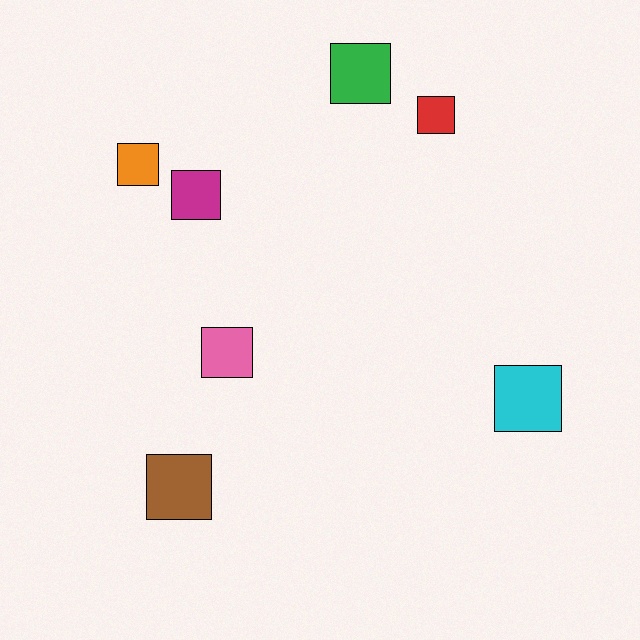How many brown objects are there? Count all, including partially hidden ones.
There is 1 brown object.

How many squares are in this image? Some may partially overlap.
There are 7 squares.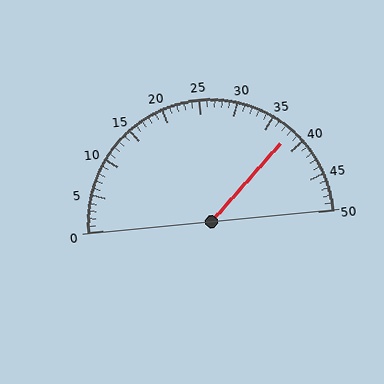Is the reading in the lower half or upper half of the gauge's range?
The reading is in the upper half of the range (0 to 50).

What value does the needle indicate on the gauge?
The needle indicates approximately 38.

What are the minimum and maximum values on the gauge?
The gauge ranges from 0 to 50.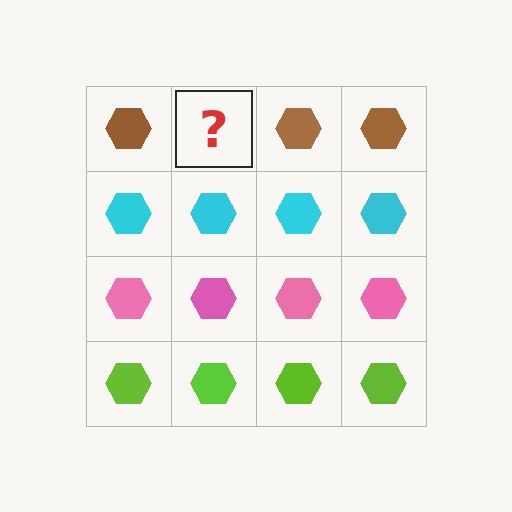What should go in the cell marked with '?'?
The missing cell should contain a brown hexagon.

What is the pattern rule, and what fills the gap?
The rule is that each row has a consistent color. The gap should be filled with a brown hexagon.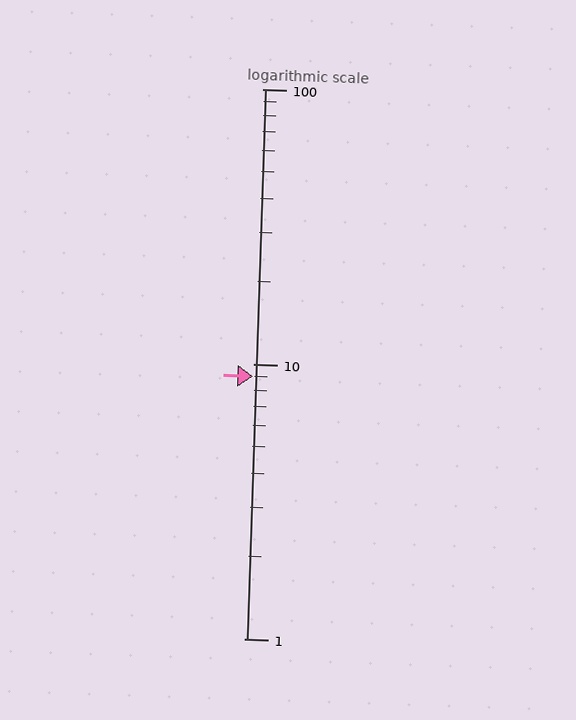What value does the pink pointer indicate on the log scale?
The pointer indicates approximately 9.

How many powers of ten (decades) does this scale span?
The scale spans 2 decades, from 1 to 100.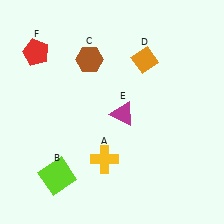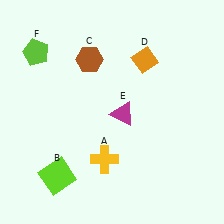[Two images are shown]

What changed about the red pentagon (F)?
In Image 1, F is red. In Image 2, it changed to lime.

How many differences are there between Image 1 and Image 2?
There is 1 difference between the two images.